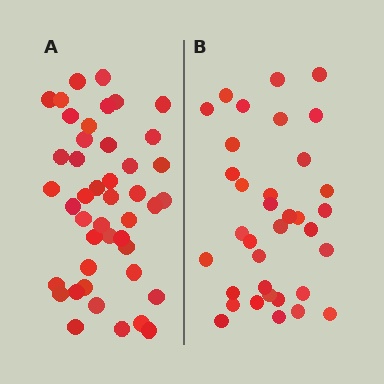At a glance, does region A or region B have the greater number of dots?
Region A (the left region) has more dots.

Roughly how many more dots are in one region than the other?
Region A has roughly 8 or so more dots than region B.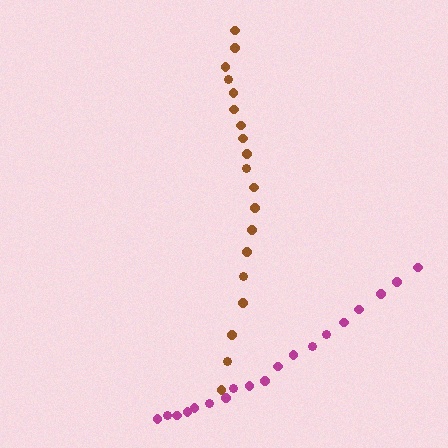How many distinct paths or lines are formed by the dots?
There are 2 distinct paths.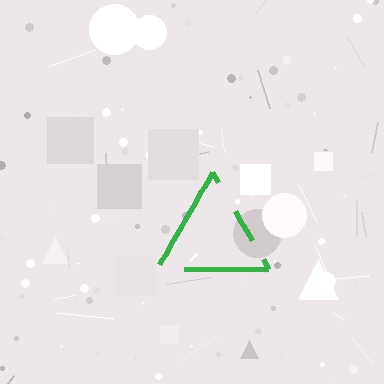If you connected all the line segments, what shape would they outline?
They would outline a triangle.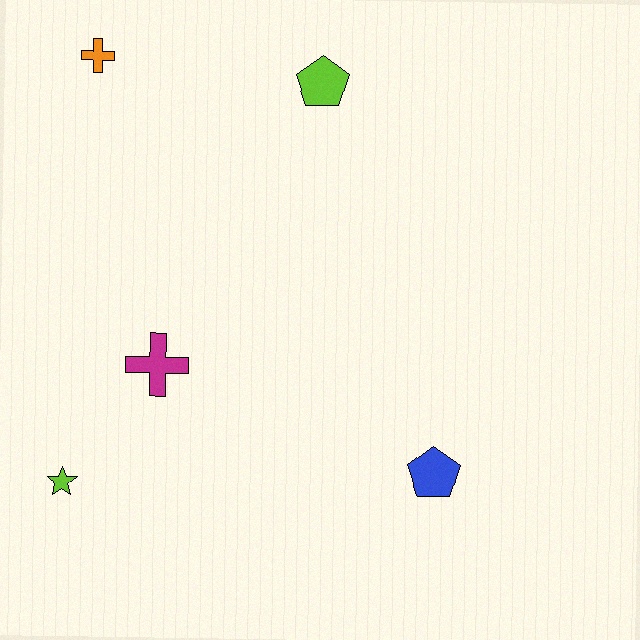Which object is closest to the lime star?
The magenta cross is closest to the lime star.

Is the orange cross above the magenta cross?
Yes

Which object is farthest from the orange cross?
The blue pentagon is farthest from the orange cross.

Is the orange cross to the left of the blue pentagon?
Yes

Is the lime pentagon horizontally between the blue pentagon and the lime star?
Yes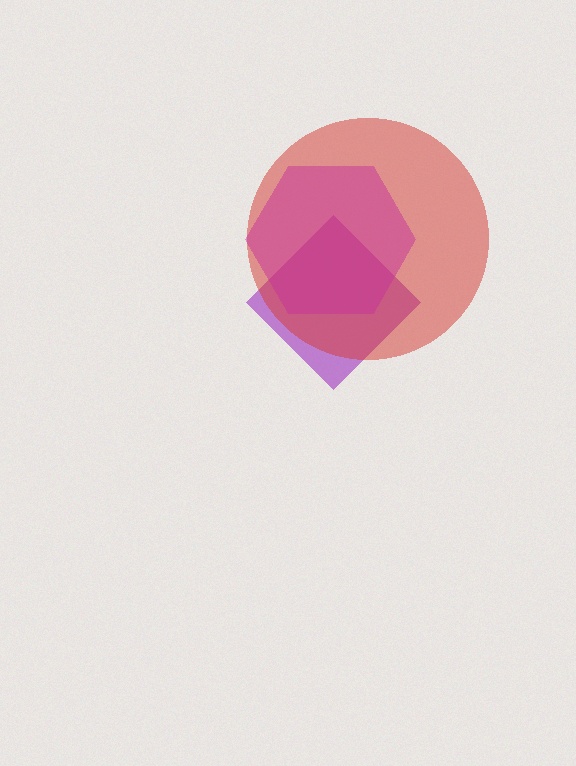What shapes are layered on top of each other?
The layered shapes are: a purple diamond, a red circle, a magenta hexagon.